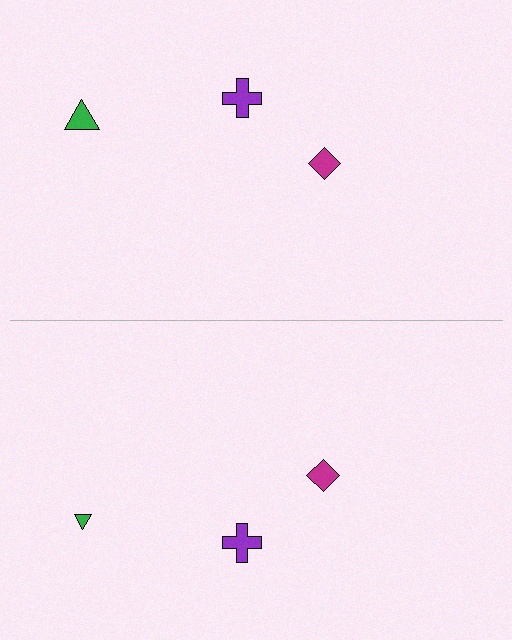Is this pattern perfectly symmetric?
No, the pattern is not perfectly symmetric. The green triangle on the bottom side has a different size than its mirror counterpart.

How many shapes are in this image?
There are 6 shapes in this image.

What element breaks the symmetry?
The green triangle on the bottom side has a different size than its mirror counterpart.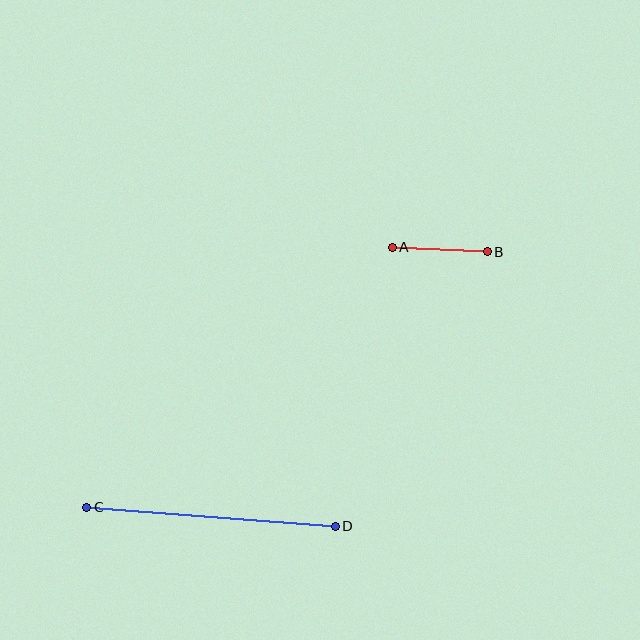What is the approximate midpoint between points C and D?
The midpoint is at approximately (211, 517) pixels.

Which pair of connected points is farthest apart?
Points C and D are farthest apart.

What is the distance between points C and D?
The distance is approximately 250 pixels.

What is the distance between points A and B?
The distance is approximately 95 pixels.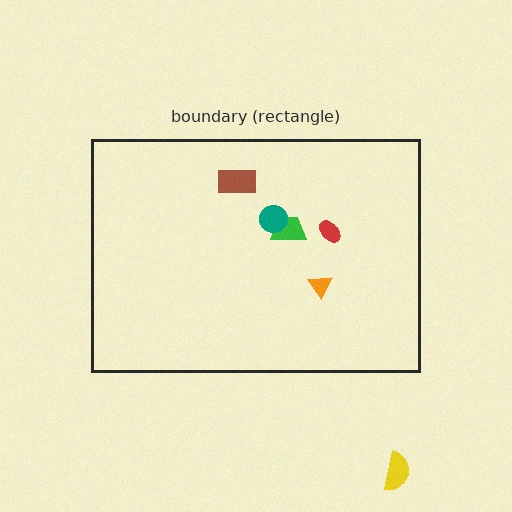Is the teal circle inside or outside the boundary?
Inside.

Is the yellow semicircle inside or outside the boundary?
Outside.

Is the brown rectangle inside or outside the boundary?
Inside.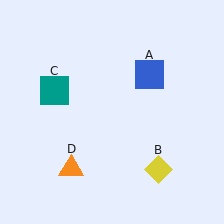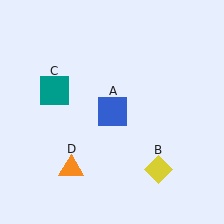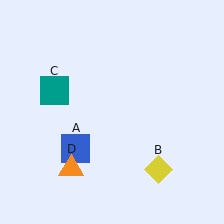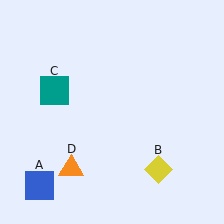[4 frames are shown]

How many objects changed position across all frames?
1 object changed position: blue square (object A).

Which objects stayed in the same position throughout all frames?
Yellow diamond (object B) and teal square (object C) and orange triangle (object D) remained stationary.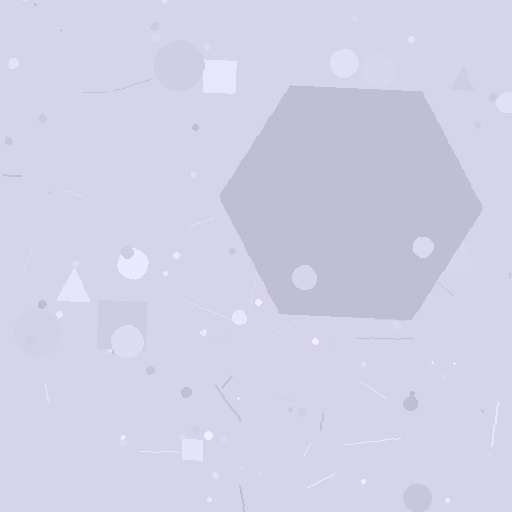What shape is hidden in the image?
A hexagon is hidden in the image.